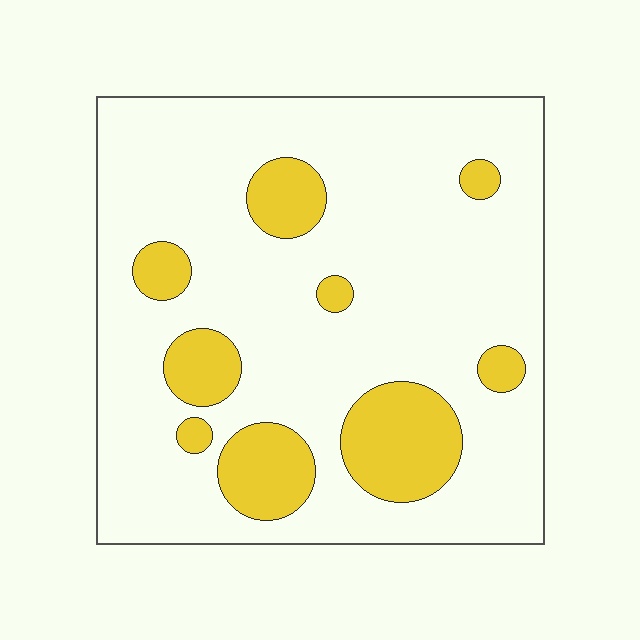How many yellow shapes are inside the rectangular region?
9.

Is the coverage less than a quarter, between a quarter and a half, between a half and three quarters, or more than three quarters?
Less than a quarter.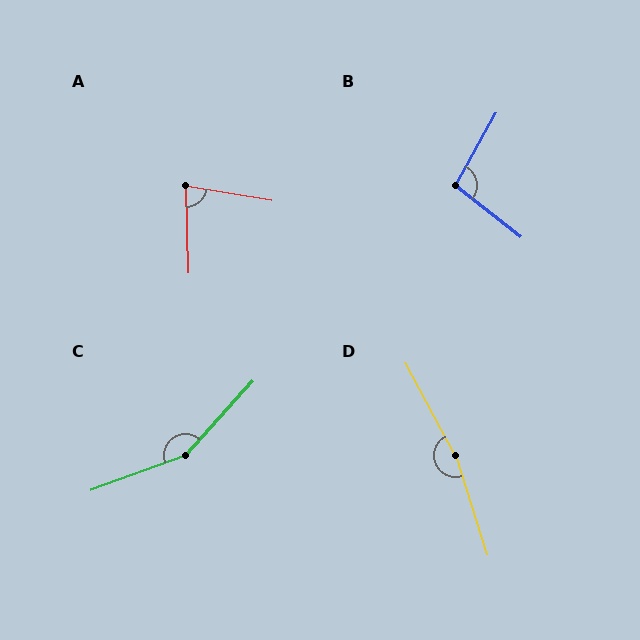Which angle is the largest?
D, at approximately 170 degrees.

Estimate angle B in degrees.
Approximately 99 degrees.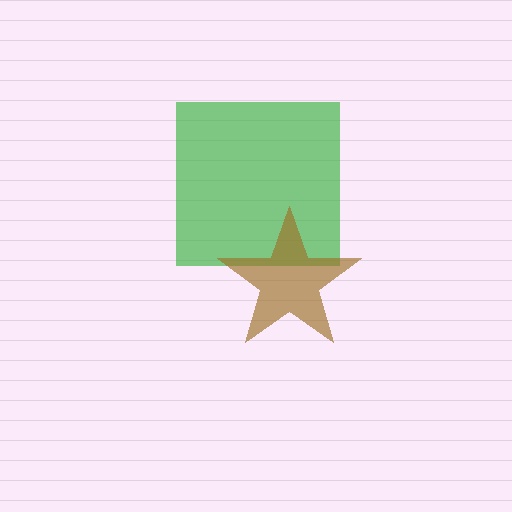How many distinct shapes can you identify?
There are 2 distinct shapes: a green square, a brown star.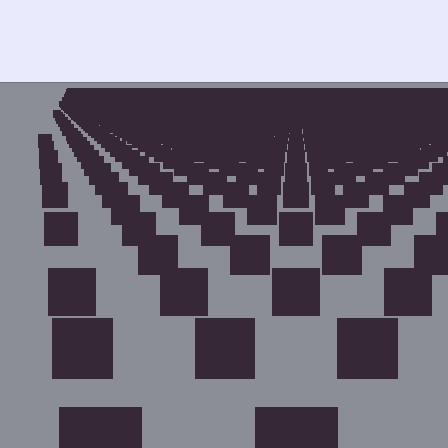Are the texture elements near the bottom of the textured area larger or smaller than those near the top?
Larger. Near the bottom, elements are closer to the viewer and appear at a bigger on-screen size.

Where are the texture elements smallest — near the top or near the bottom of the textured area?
Near the top.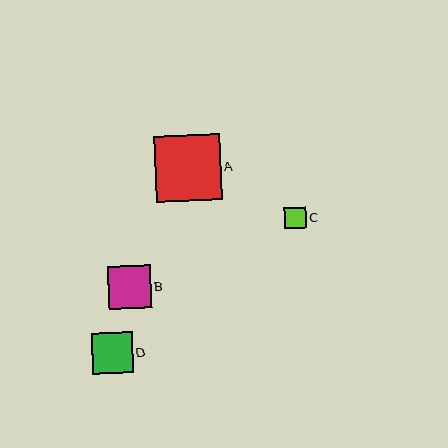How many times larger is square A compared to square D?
Square A is approximately 1.6 times the size of square D.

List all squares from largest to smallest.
From largest to smallest: A, B, D, C.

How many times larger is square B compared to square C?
Square B is approximately 2.0 times the size of square C.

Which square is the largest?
Square A is the largest with a size of approximately 66 pixels.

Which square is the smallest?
Square C is the smallest with a size of approximately 22 pixels.